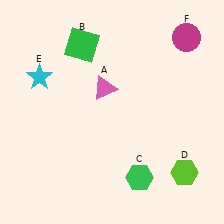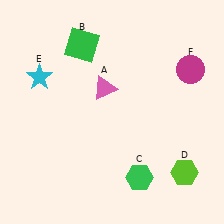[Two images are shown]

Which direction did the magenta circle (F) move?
The magenta circle (F) moved down.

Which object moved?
The magenta circle (F) moved down.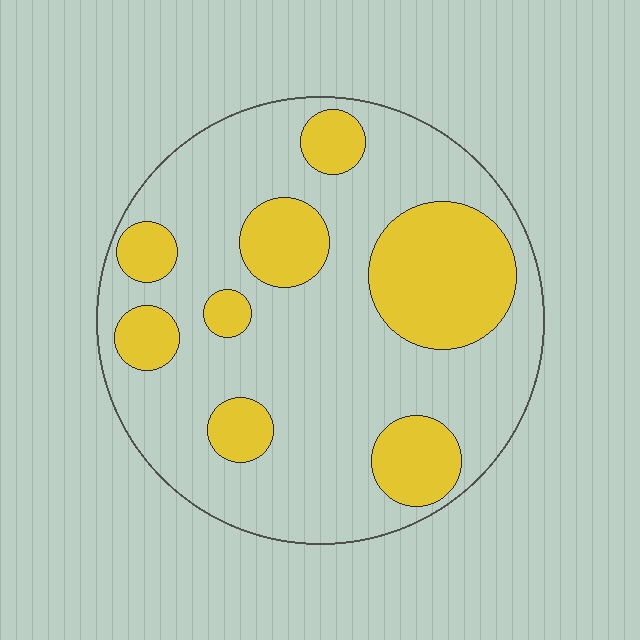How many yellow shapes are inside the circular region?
8.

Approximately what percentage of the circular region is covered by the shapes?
Approximately 30%.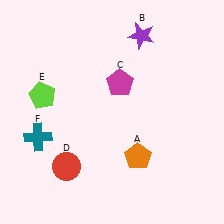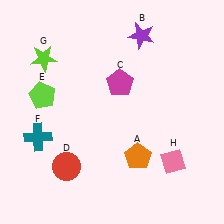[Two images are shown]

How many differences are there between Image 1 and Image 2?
There are 2 differences between the two images.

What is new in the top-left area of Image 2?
A lime star (G) was added in the top-left area of Image 2.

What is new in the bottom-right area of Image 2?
A pink diamond (H) was added in the bottom-right area of Image 2.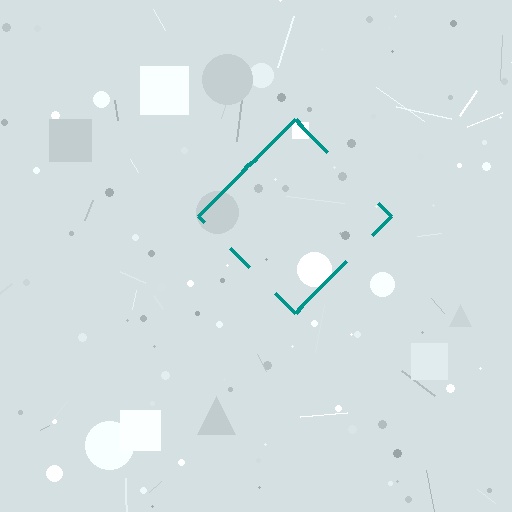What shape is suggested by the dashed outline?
The dashed outline suggests a diamond.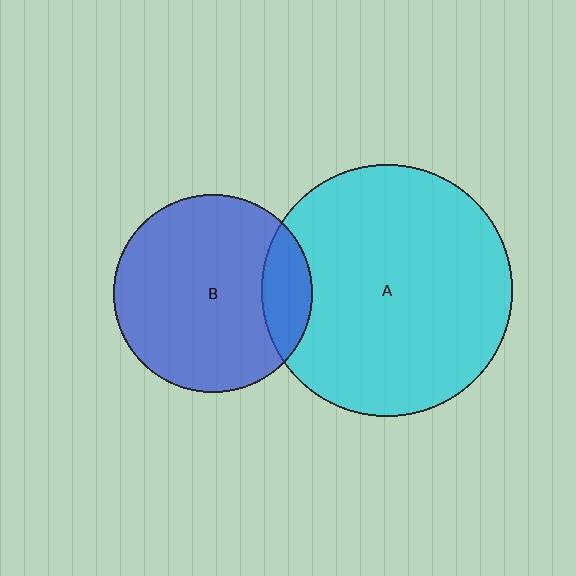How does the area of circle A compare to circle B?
Approximately 1.6 times.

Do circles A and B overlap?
Yes.